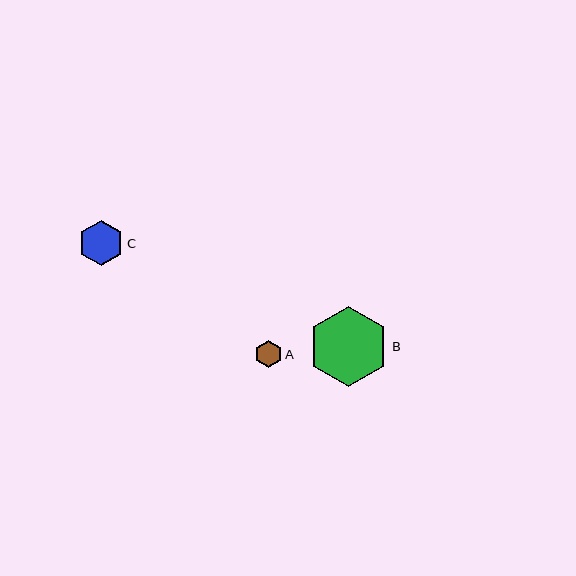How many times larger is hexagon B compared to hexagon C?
Hexagon B is approximately 1.8 times the size of hexagon C.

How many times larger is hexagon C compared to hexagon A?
Hexagon C is approximately 1.7 times the size of hexagon A.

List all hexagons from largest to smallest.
From largest to smallest: B, C, A.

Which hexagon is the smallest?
Hexagon A is the smallest with a size of approximately 27 pixels.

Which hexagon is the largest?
Hexagon B is the largest with a size of approximately 81 pixels.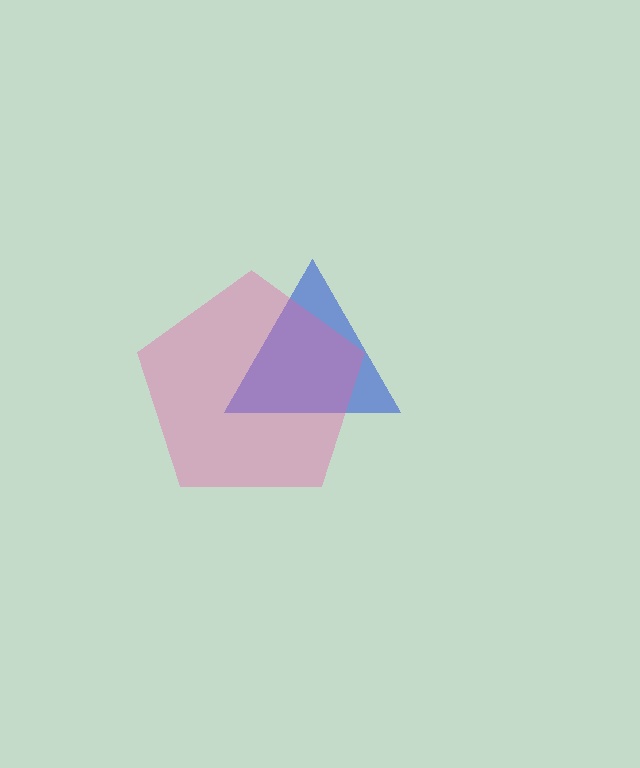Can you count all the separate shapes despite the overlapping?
Yes, there are 2 separate shapes.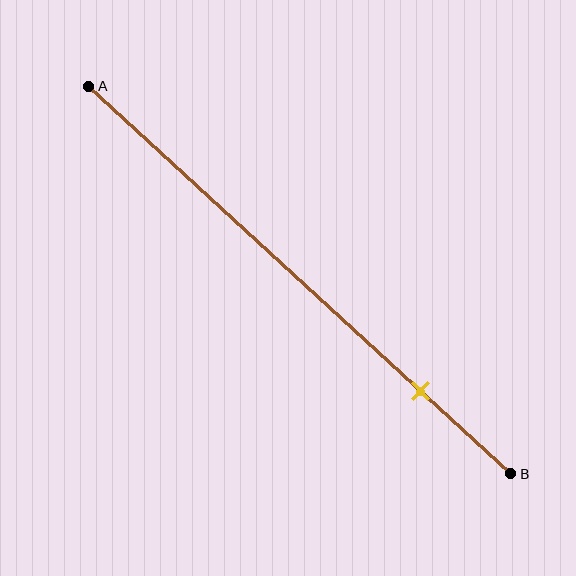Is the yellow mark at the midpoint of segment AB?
No, the mark is at about 80% from A, not at the 50% midpoint.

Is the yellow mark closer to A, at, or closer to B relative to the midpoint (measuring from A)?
The yellow mark is closer to point B than the midpoint of segment AB.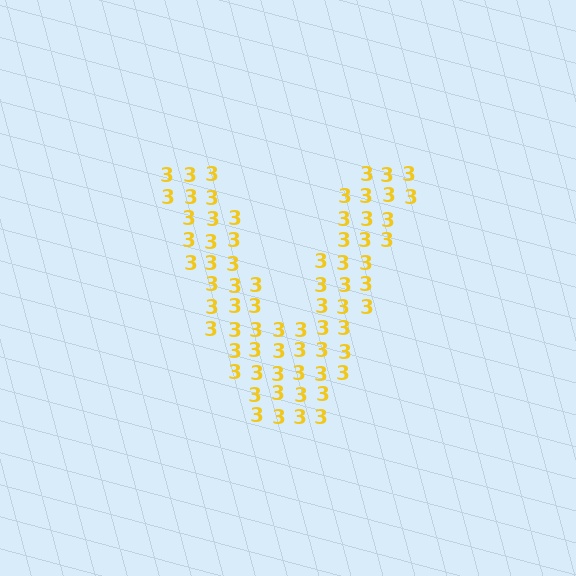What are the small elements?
The small elements are digit 3's.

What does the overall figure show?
The overall figure shows the letter V.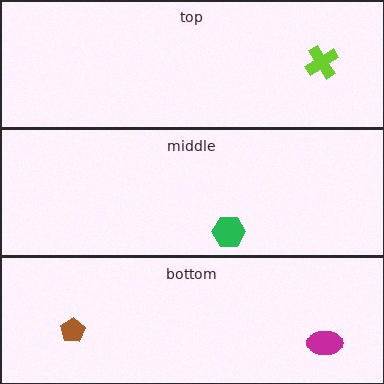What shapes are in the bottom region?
The brown pentagon, the magenta ellipse.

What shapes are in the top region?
The lime cross.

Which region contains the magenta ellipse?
The bottom region.